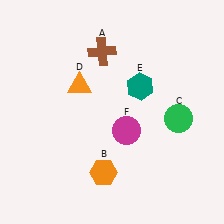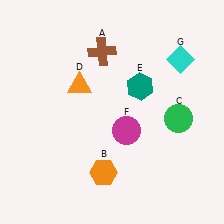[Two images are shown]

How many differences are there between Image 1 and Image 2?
There is 1 difference between the two images.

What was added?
A cyan diamond (G) was added in Image 2.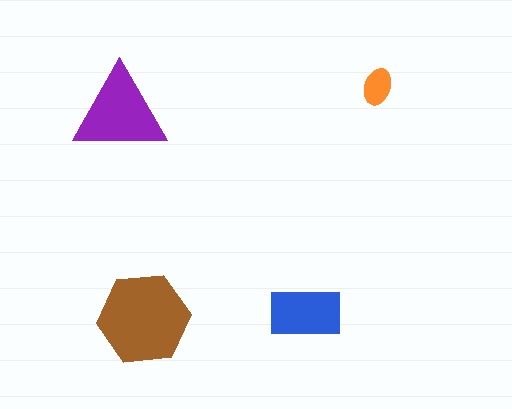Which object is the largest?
The brown hexagon.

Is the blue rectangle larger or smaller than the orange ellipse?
Larger.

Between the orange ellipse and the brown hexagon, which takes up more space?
The brown hexagon.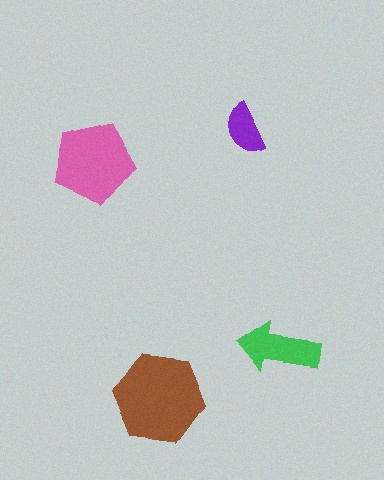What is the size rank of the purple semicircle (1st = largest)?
4th.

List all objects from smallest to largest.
The purple semicircle, the green arrow, the pink pentagon, the brown hexagon.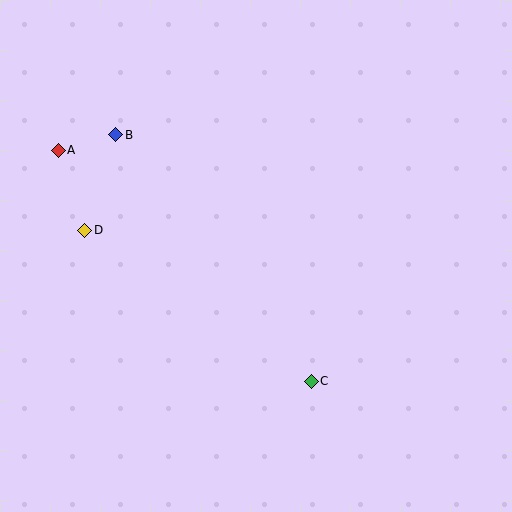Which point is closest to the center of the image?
Point C at (311, 381) is closest to the center.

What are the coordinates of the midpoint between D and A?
The midpoint between D and A is at (72, 190).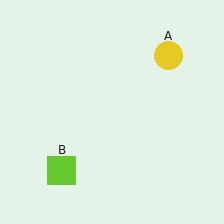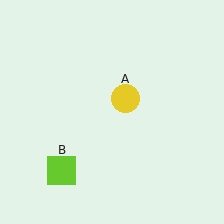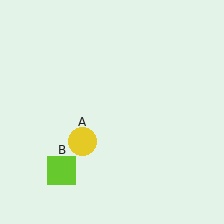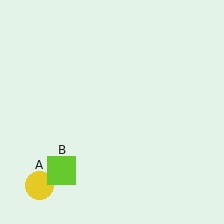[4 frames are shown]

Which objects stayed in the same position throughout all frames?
Lime square (object B) remained stationary.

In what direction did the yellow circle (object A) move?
The yellow circle (object A) moved down and to the left.